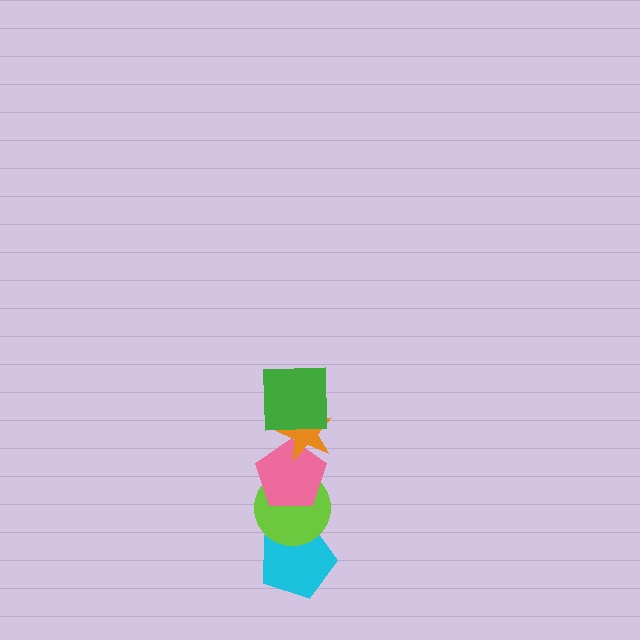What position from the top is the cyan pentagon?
The cyan pentagon is 5th from the top.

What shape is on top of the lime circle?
The pink pentagon is on top of the lime circle.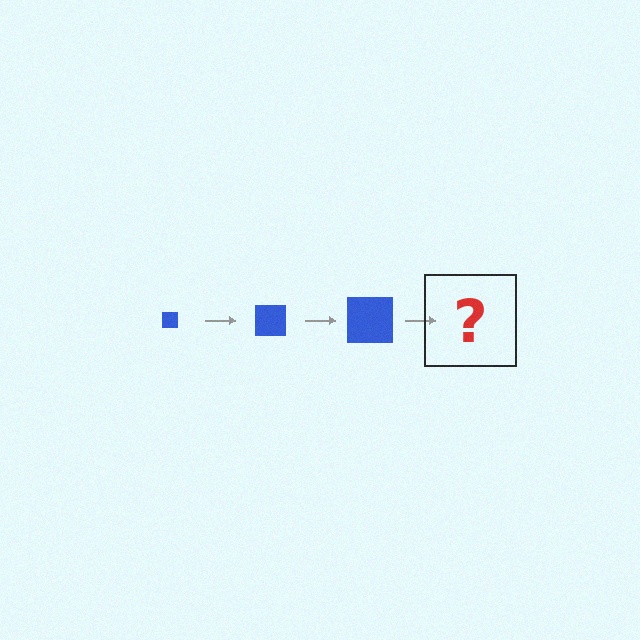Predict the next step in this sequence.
The next step is a blue square, larger than the previous one.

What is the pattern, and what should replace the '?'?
The pattern is that the square gets progressively larger each step. The '?' should be a blue square, larger than the previous one.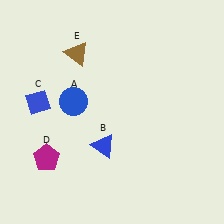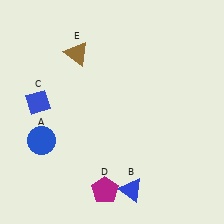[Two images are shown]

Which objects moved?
The objects that moved are: the blue circle (A), the blue triangle (B), the magenta pentagon (D).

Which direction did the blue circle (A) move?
The blue circle (A) moved down.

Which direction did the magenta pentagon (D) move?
The magenta pentagon (D) moved right.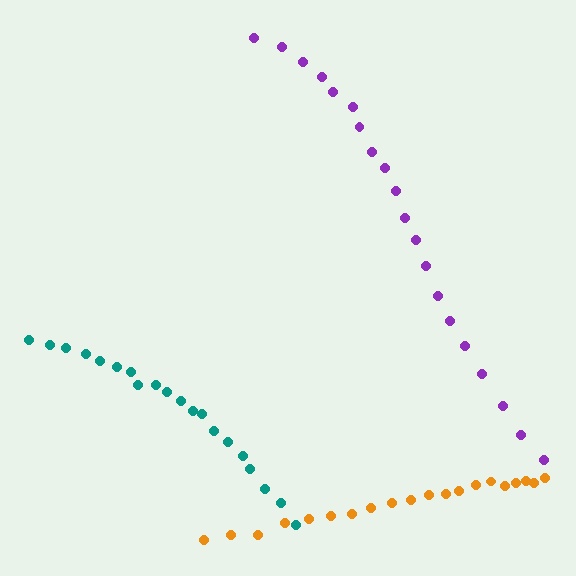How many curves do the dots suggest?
There are 3 distinct paths.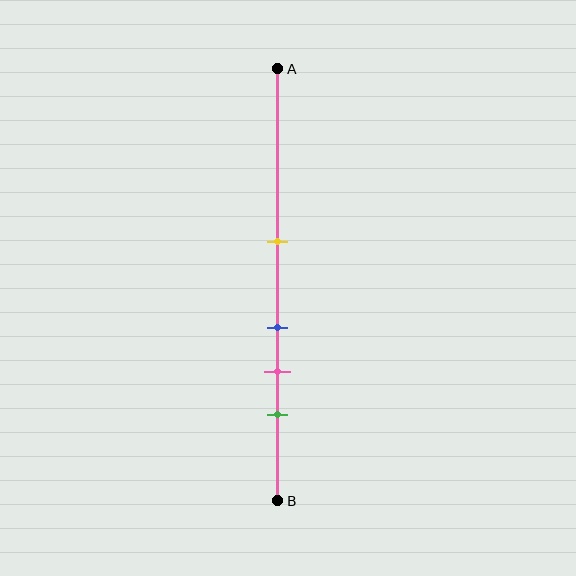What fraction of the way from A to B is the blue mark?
The blue mark is approximately 60% (0.6) of the way from A to B.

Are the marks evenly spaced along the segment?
No, the marks are not evenly spaced.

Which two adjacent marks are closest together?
The blue and pink marks are the closest adjacent pair.